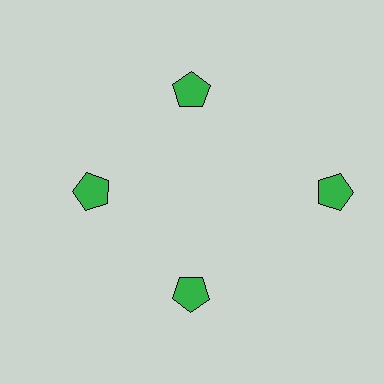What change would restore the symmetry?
The symmetry would be restored by moving it inward, back onto the ring so that all 4 pentagons sit at equal angles and equal distance from the center.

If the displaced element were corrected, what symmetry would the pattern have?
It would have 4-fold rotational symmetry — the pattern would map onto itself every 90 degrees.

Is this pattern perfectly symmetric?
No. The 4 green pentagons are arranged in a ring, but one element near the 3 o'clock position is pushed outward from the center, breaking the 4-fold rotational symmetry.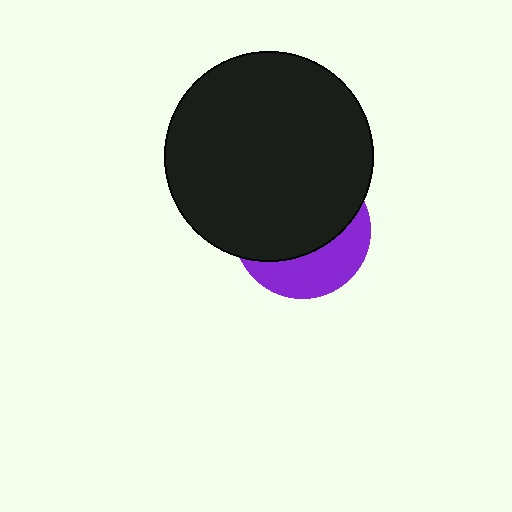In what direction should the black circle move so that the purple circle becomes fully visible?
The black circle should move up. That is the shortest direction to clear the overlap and leave the purple circle fully visible.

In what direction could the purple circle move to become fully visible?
The purple circle could move down. That would shift it out from behind the black circle entirely.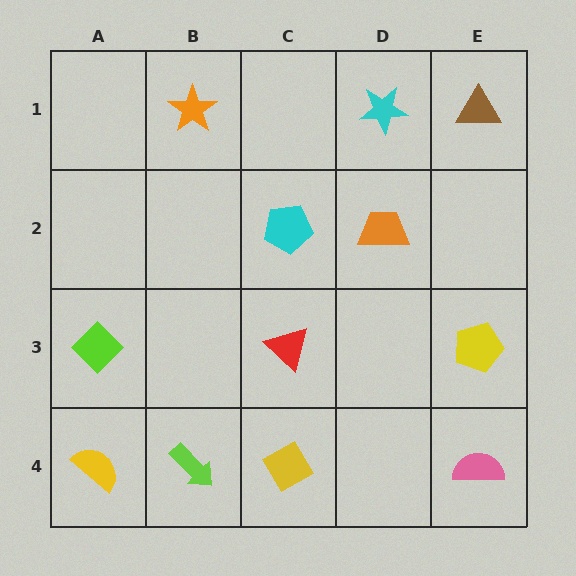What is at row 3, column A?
A lime diamond.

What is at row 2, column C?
A cyan pentagon.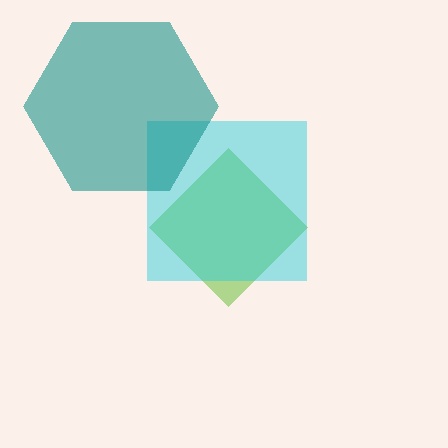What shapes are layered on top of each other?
The layered shapes are: a lime diamond, a cyan square, a teal hexagon.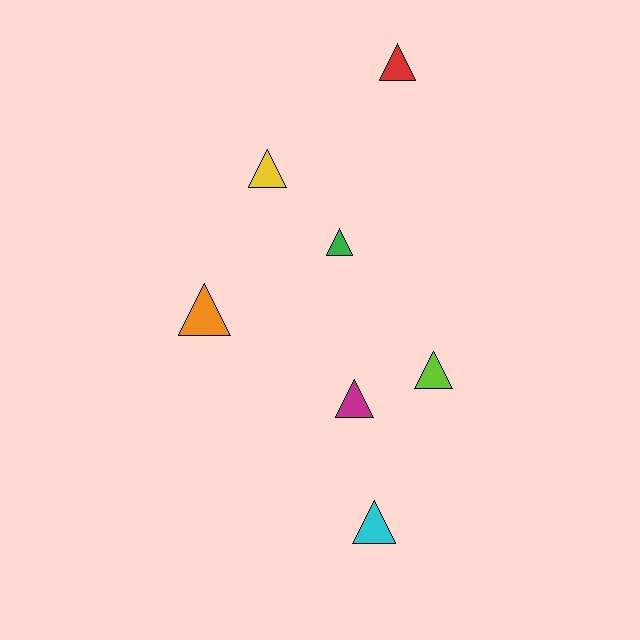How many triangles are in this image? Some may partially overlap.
There are 7 triangles.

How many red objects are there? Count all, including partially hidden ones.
There is 1 red object.